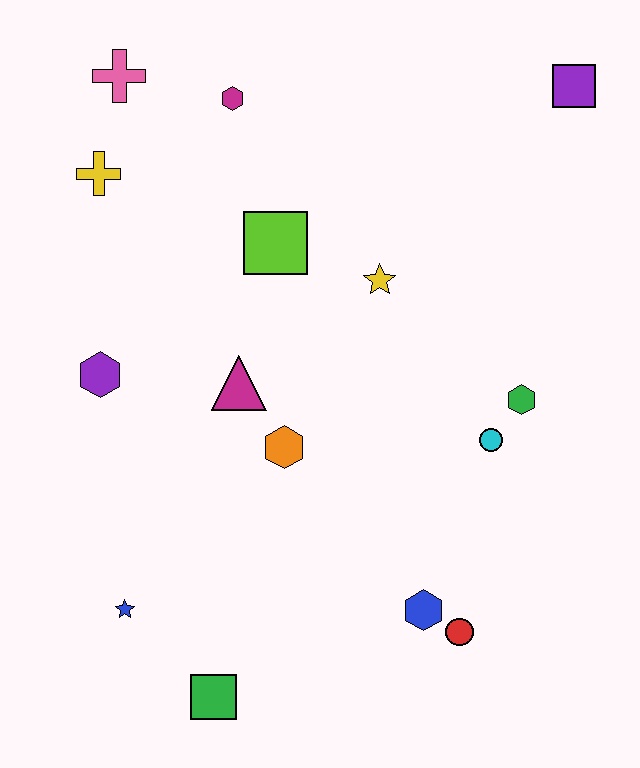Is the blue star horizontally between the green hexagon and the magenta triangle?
No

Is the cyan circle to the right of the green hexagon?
No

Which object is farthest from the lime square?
The green square is farthest from the lime square.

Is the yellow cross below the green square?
No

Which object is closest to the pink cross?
The yellow cross is closest to the pink cross.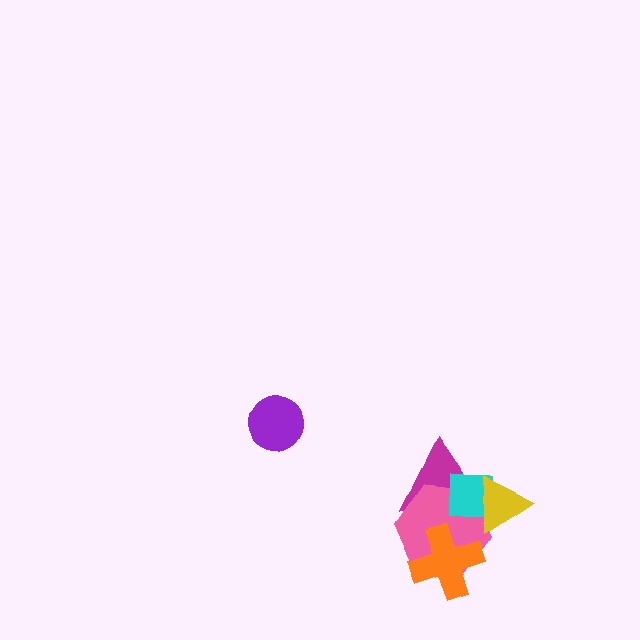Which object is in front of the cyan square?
The yellow triangle is in front of the cyan square.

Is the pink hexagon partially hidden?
Yes, it is partially covered by another shape.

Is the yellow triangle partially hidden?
No, no other shape covers it.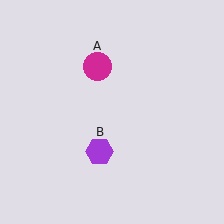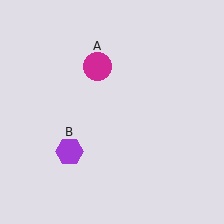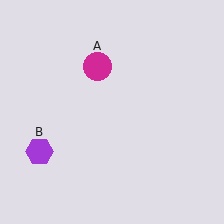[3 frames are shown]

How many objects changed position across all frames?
1 object changed position: purple hexagon (object B).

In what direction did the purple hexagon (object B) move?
The purple hexagon (object B) moved left.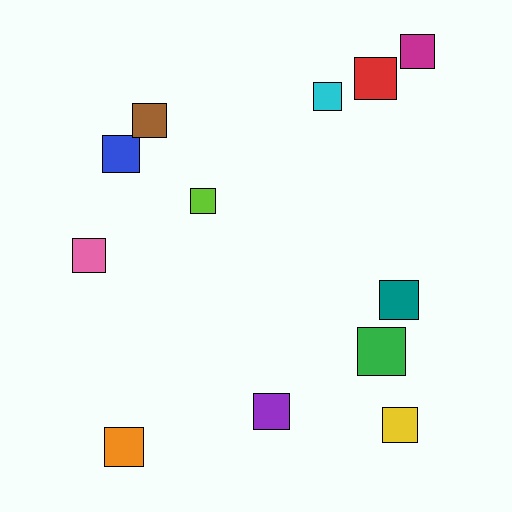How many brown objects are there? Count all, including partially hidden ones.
There is 1 brown object.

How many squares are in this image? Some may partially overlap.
There are 12 squares.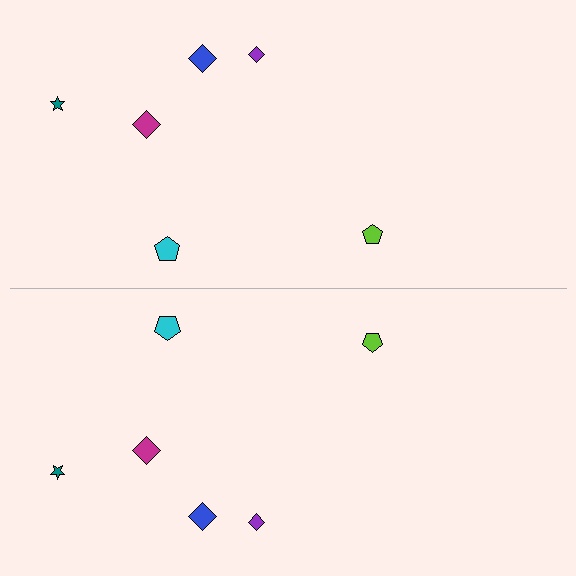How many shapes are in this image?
There are 12 shapes in this image.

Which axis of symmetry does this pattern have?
The pattern has a horizontal axis of symmetry running through the center of the image.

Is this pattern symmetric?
Yes, this pattern has bilateral (reflection) symmetry.